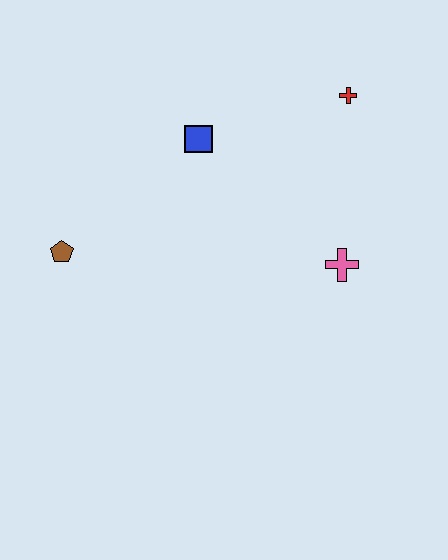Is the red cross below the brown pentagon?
No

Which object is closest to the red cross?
The blue square is closest to the red cross.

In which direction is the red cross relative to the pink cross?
The red cross is above the pink cross.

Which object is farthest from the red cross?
The brown pentagon is farthest from the red cross.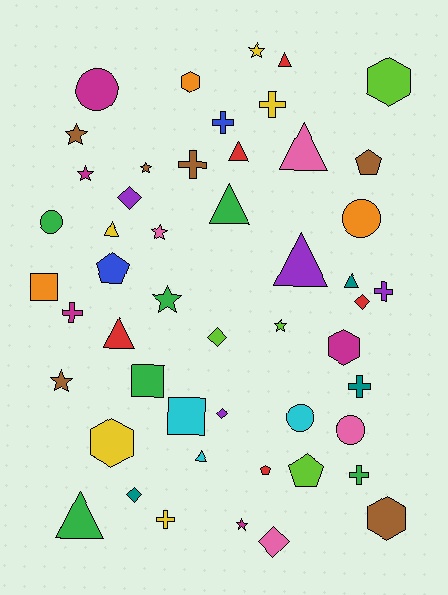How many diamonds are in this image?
There are 6 diamonds.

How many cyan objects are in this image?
There are 3 cyan objects.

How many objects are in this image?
There are 50 objects.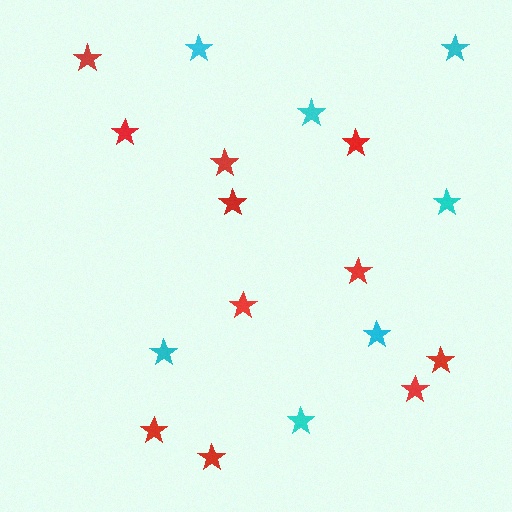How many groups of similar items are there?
There are 2 groups: one group of cyan stars (7) and one group of red stars (11).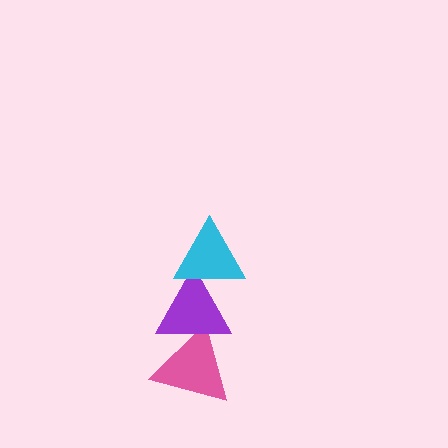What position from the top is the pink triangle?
The pink triangle is 3rd from the top.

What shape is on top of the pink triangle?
The purple triangle is on top of the pink triangle.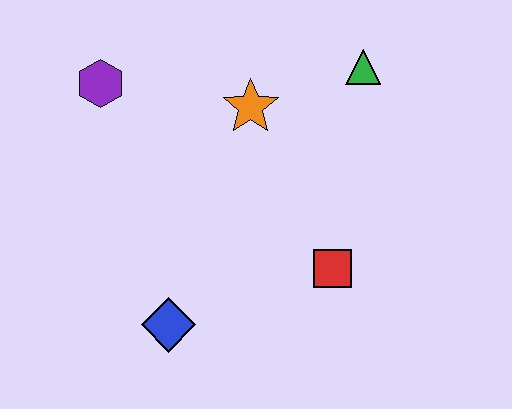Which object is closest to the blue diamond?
The red square is closest to the blue diamond.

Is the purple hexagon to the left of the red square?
Yes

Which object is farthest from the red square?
The purple hexagon is farthest from the red square.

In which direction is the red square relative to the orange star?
The red square is below the orange star.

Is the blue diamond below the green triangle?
Yes